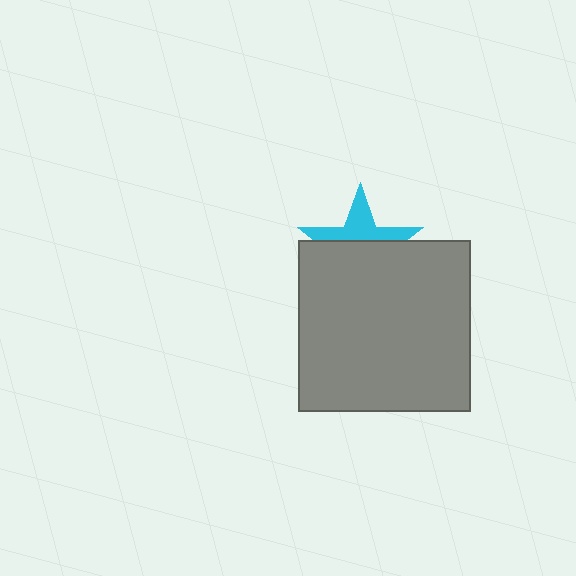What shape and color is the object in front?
The object in front is a gray square.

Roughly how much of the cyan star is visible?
A small part of it is visible (roughly 40%).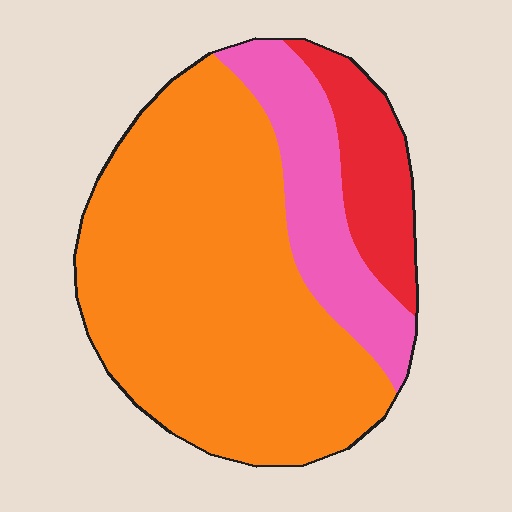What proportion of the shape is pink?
Pink takes up about one fifth (1/5) of the shape.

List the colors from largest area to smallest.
From largest to smallest: orange, pink, red.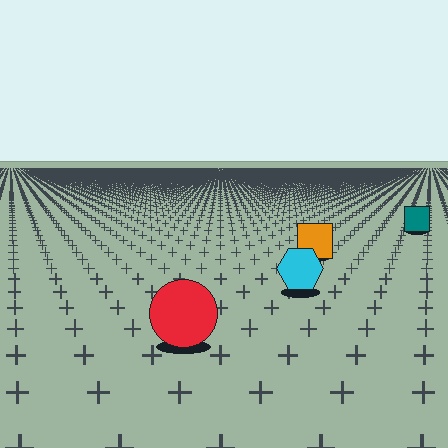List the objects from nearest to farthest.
From nearest to farthest: the red circle, the cyan hexagon, the orange square, the teal square.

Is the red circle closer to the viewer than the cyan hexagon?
Yes. The red circle is closer — you can tell from the texture gradient: the ground texture is coarser near it.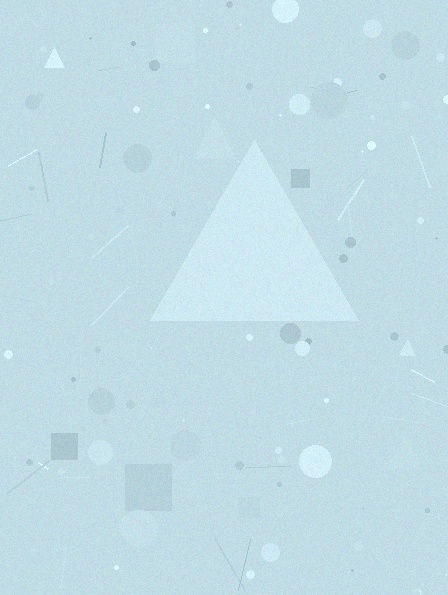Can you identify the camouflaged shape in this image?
The camouflaged shape is a triangle.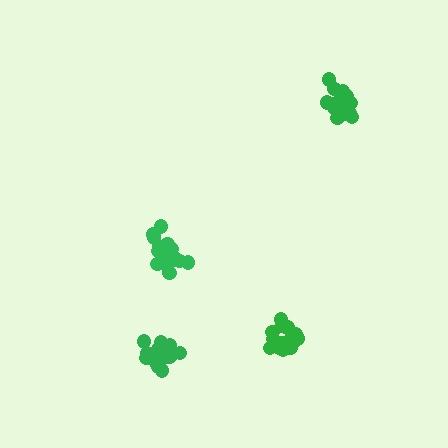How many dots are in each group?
Group 1: 20 dots, Group 2: 18 dots, Group 3: 20 dots, Group 4: 17 dots (75 total).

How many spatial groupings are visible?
There are 4 spatial groupings.